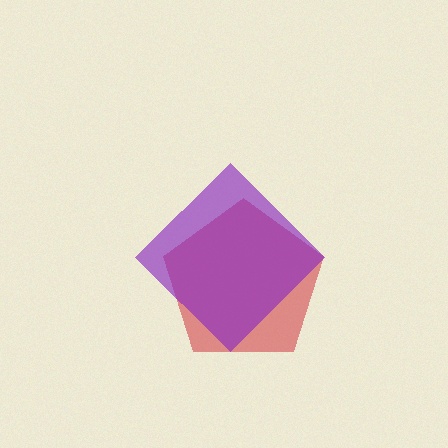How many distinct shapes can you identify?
There are 2 distinct shapes: a red pentagon, a purple diamond.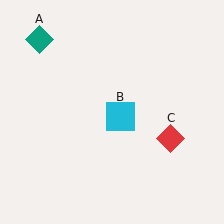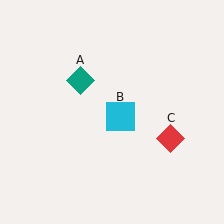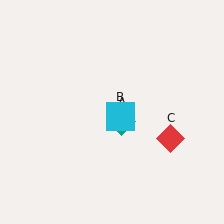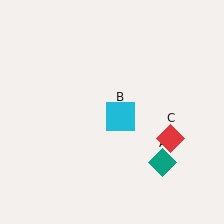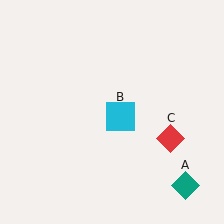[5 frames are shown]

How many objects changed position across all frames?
1 object changed position: teal diamond (object A).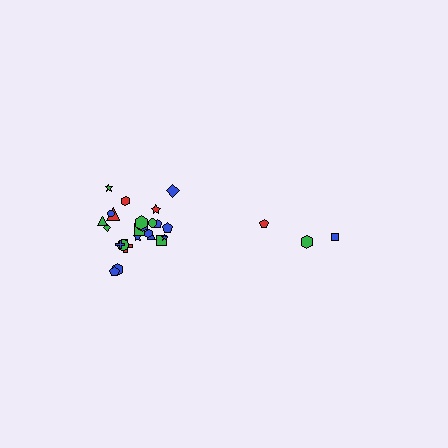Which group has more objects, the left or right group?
The left group.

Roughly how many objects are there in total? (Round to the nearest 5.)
Roughly 30 objects in total.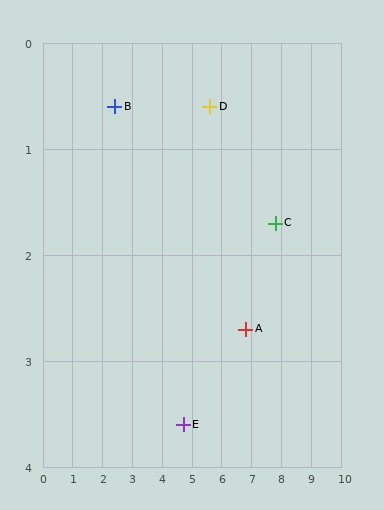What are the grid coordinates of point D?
Point D is at approximately (5.6, 0.6).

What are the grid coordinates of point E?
Point E is at approximately (4.7, 3.6).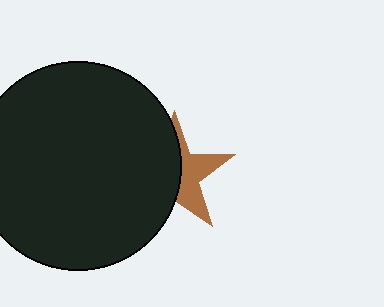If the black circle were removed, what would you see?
You would see the complete brown star.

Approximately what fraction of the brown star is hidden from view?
Roughly 57% of the brown star is hidden behind the black circle.